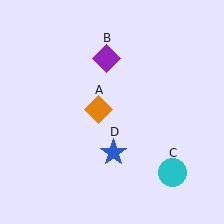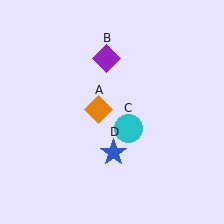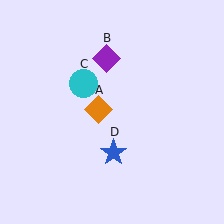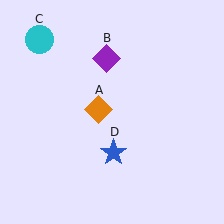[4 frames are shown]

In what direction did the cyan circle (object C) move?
The cyan circle (object C) moved up and to the left.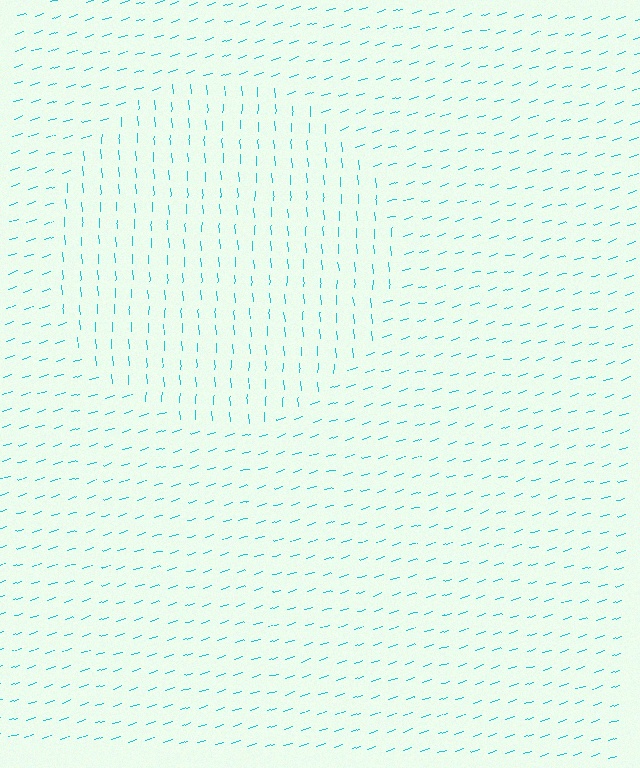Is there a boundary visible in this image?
Yes, there is a texture boundary formed by a change in line orientation.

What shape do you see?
I see a circle.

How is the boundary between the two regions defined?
The boundary is defined purely by a change in line orientation (approximately 76 degrees difference). All lines are the same color and thickness.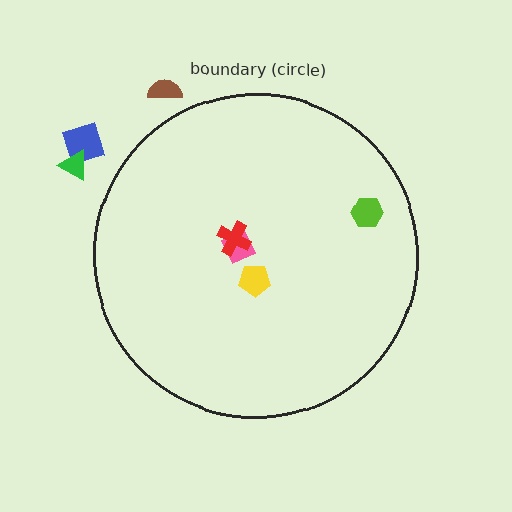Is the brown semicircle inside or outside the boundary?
Outside.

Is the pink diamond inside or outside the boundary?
Inside.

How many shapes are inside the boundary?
4 inside, 3 outside.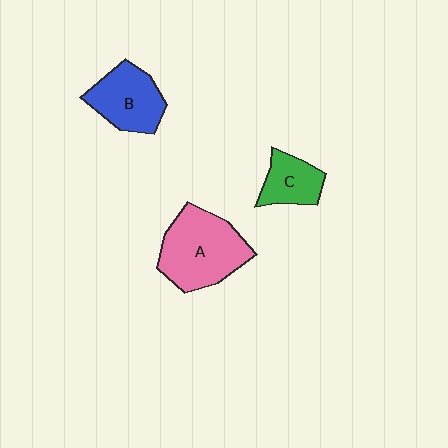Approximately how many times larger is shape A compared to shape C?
Approximately 2.1 times.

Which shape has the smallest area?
Shape C (green).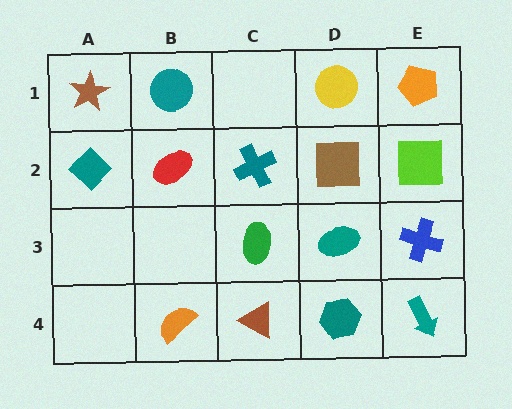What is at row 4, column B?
An orange semicircle.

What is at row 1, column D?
A yellow circle.